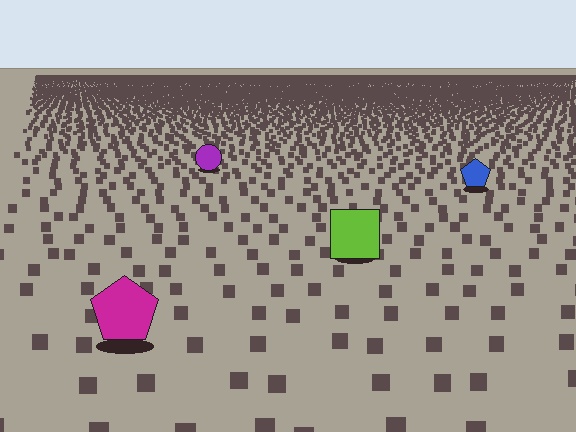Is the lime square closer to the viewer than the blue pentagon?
Yes. The lime square is closer — you can tell from the texture gradient: the ground texture is coarser near it.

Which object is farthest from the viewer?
The purple circle is farthest from the viewer. It appears smaller and the ground texture around it is denser.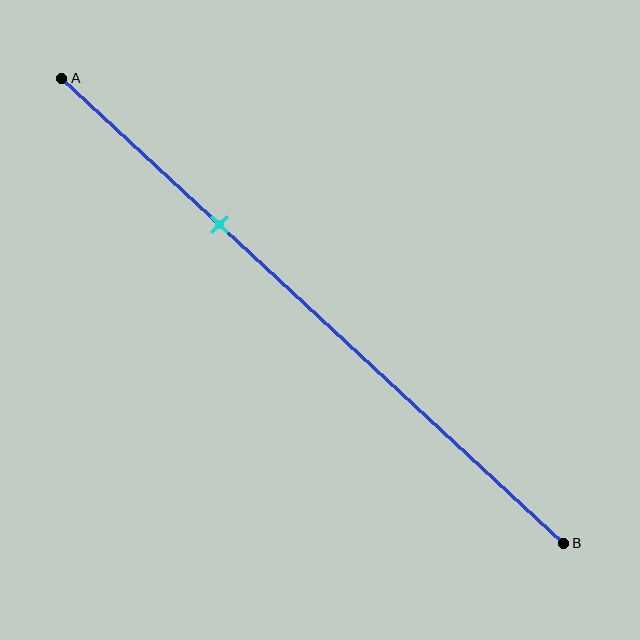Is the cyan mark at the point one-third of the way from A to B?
Yes, the mark is approximately at the one-third point.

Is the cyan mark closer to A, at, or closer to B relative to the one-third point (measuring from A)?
The cyan mark is approximately at the one-third point of segment AB.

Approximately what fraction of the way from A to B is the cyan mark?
The cyan mark is approximately 30% of the way from A to B.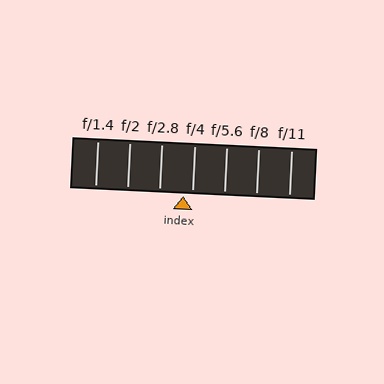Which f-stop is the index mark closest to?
The index mark is closest to f/4.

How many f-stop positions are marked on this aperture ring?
There are 7 f-stop positions marked.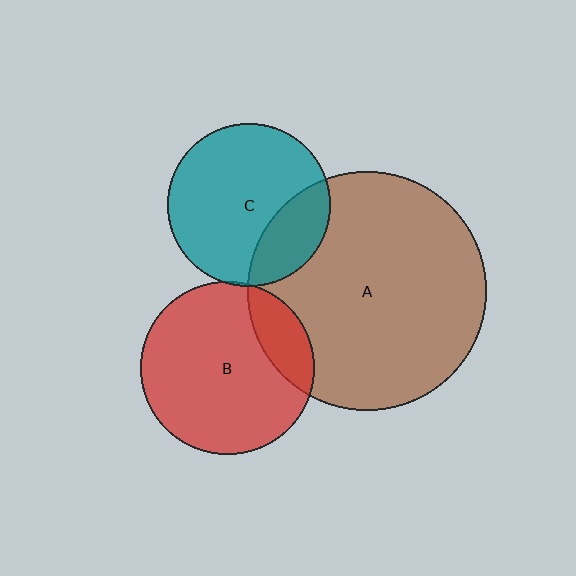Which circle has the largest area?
Circle A (brown).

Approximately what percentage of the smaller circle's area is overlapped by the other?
Approximately 5%.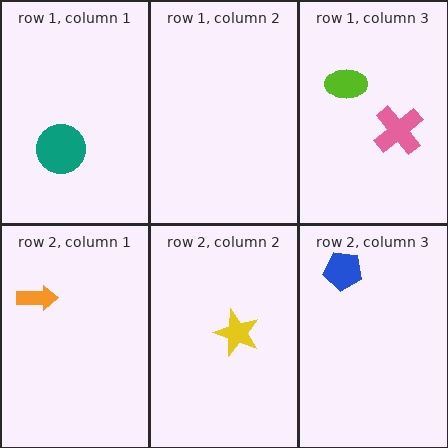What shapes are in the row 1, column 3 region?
The pink cross, the lime ellipse.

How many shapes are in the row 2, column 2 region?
1.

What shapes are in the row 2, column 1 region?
The orange arrow.